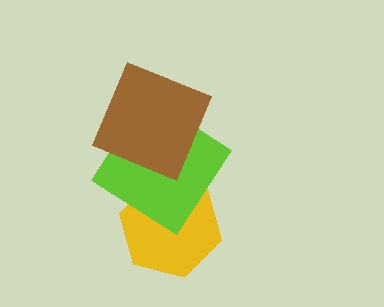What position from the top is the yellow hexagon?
The yellow hexagon is 3rd from the top.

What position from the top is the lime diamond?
The lime diamond is 2nd from the top.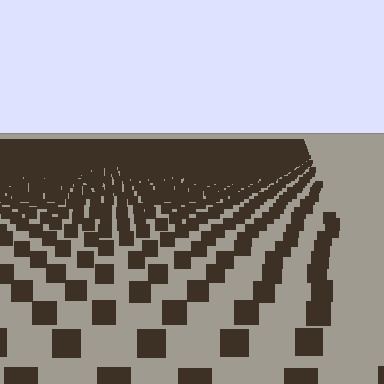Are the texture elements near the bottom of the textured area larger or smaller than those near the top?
Larger. Near the bottom, elements are closer to the viewer and appear at a bigger on-screen size.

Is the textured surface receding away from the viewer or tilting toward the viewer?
The surface is receding away from the viewer. Texture elements get smaller and denser toward the top.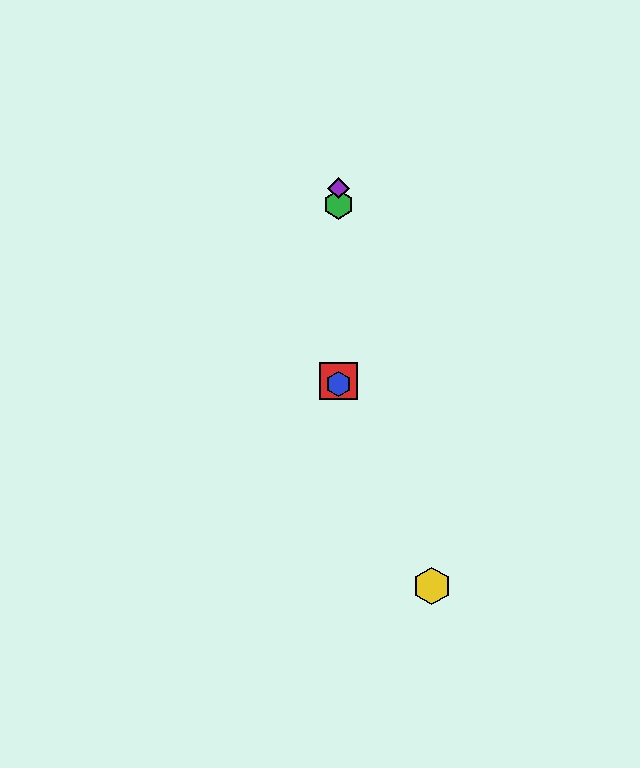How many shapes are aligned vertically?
4 shapes (the red square, the blue hexagon, the green hexagon, the purple diamond) are aligned vertically.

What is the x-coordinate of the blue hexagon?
The blue hexagon is at x≈339.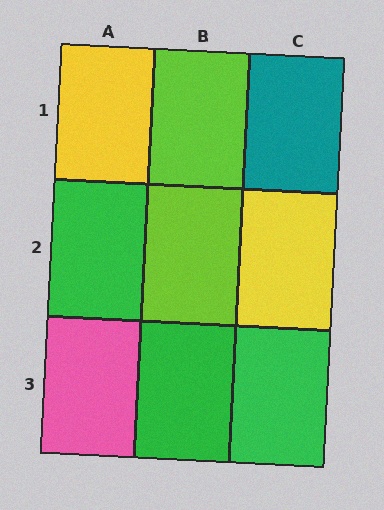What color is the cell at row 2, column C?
Yellow.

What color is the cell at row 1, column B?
Lime.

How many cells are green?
3 cells are green.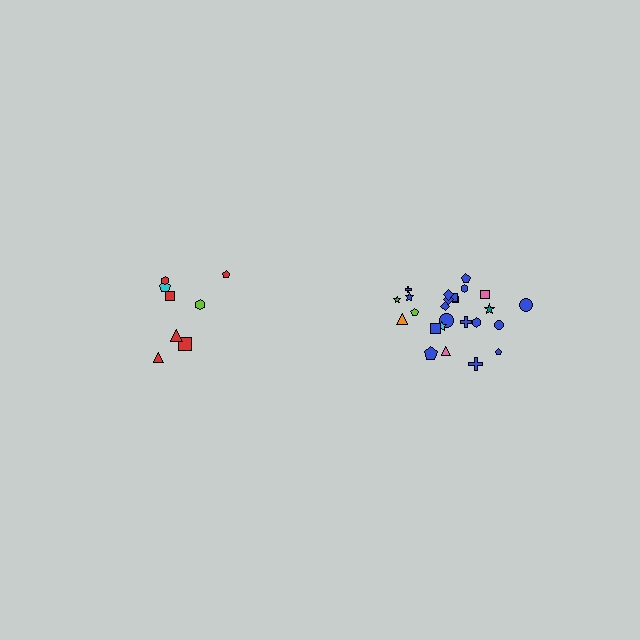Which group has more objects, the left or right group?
The right group.